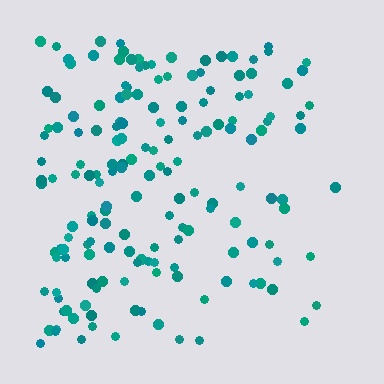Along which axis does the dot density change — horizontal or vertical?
Horizontal.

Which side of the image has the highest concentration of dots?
The left.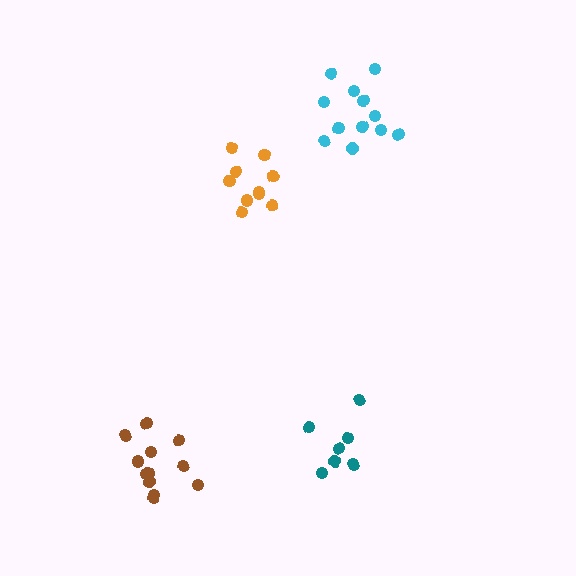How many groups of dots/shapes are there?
There are 4 groups.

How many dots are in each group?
Group 1: 7 dots, Group 2: 10 dots, Group 3: 12 dots, Group 4: 12 dots (41 total).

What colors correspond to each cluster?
The clusters are colored: teal, orange, brown, cyan.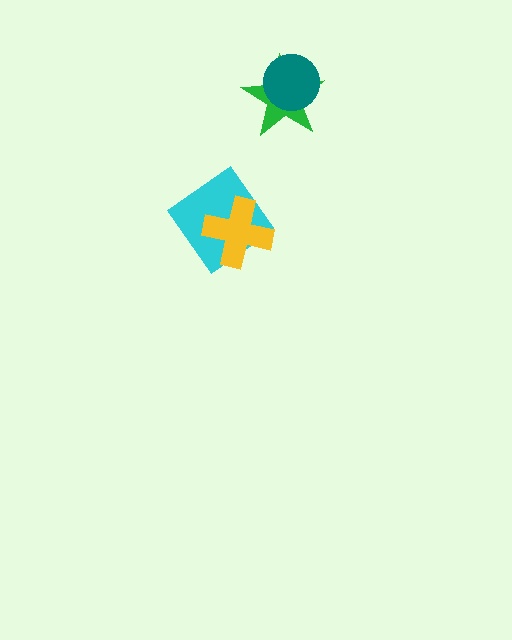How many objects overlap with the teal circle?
1 object overlaps with the teal circle.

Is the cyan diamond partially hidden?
Yes, it is partially covered by another shape.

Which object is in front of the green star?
The teal circle is in front of the green star.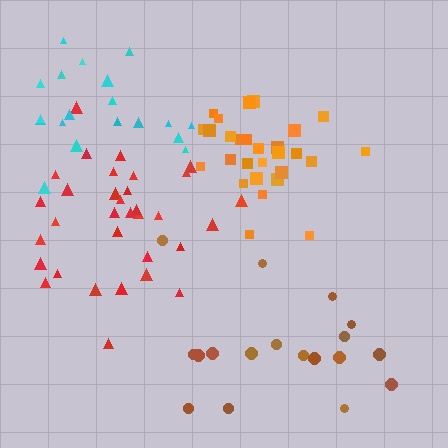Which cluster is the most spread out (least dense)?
Brown.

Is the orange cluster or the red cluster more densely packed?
Orange.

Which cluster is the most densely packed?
Orange.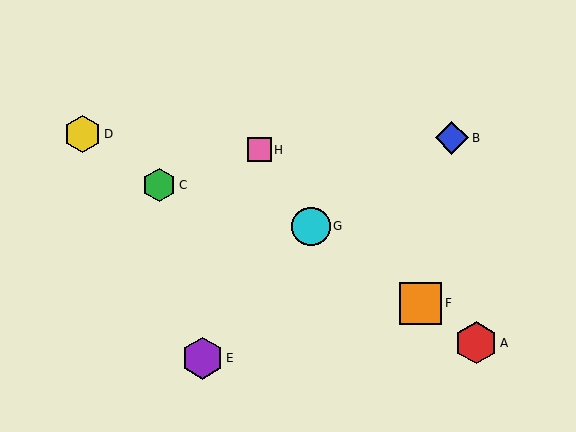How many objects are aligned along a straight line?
3 objects (A, F, G) are aligned along a straight line.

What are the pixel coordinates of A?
Object A is at (476, 343).